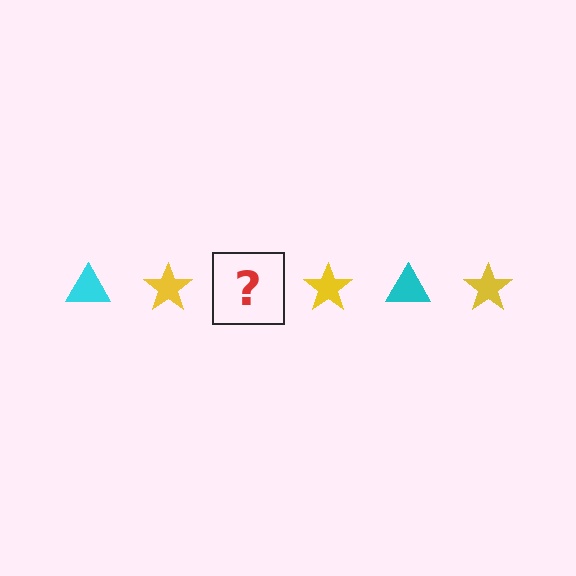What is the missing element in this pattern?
The missing element is a cyan triangle.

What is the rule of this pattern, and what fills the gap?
The rule is that the pattern alternates between cyan triangle and yellow star. The gap should be filled with a cyan triangle.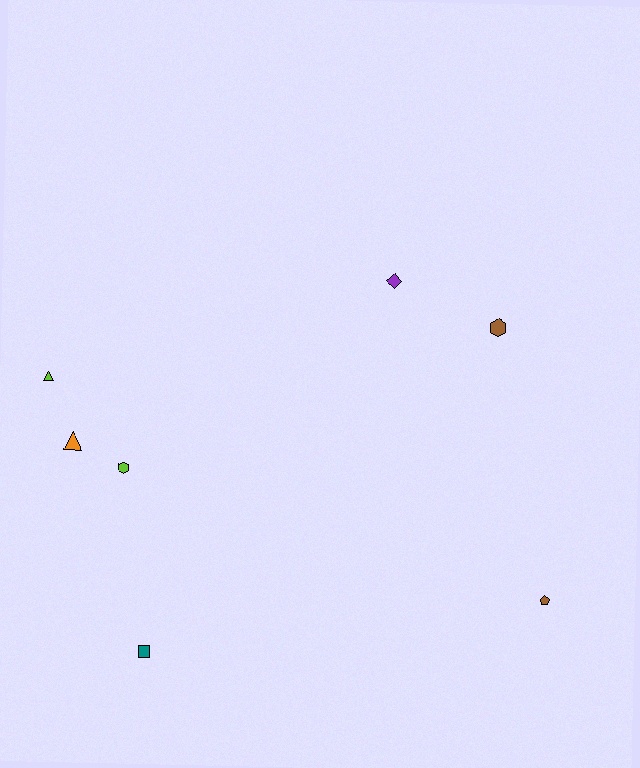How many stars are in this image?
There are no stars.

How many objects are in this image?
There are 7 objects.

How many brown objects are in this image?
There are 2 brown objects.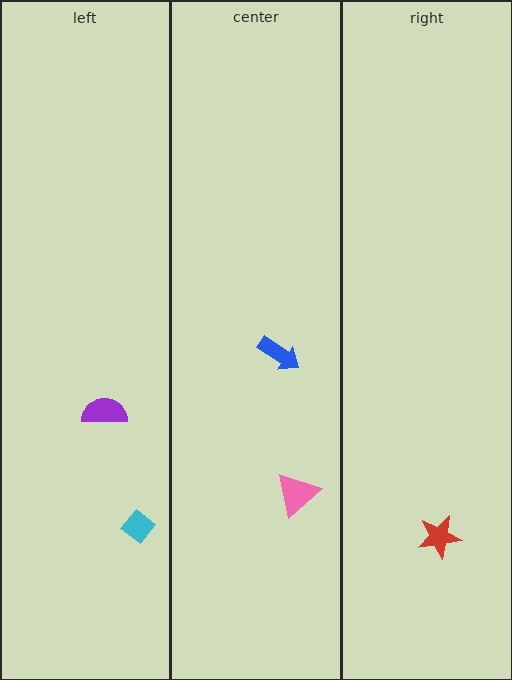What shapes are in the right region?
The red star.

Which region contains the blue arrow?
The center region.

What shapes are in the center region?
The pink triangle, the blue arrow.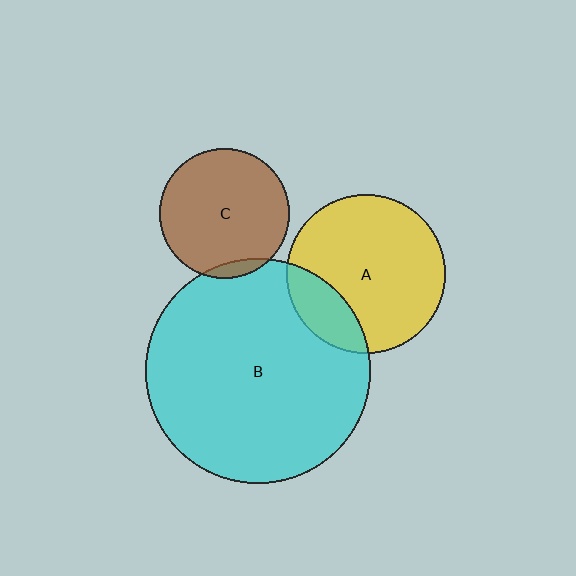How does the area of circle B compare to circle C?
Approximately 3.0 times.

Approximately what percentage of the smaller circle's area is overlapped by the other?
Approximately 5%.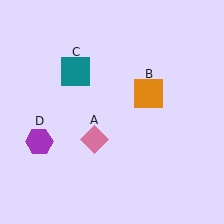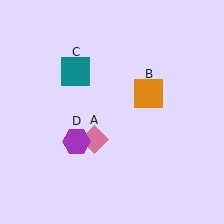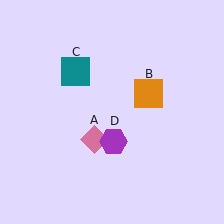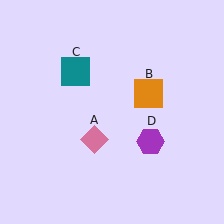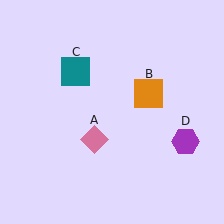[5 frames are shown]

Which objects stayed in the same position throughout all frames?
Pink diamond (object A) and orange square (object B) and teal square (object C) remained stationary.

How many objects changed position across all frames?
1 object changed position: purple hexagon (object D).